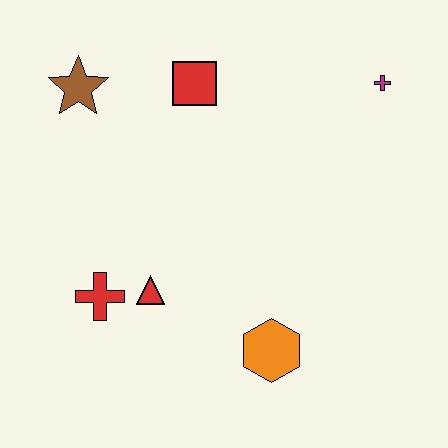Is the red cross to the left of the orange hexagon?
Yes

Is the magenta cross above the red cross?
Yes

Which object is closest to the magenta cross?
The red square is closest to the magenta cross.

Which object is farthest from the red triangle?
The magenta cross is farthest from the red triangle.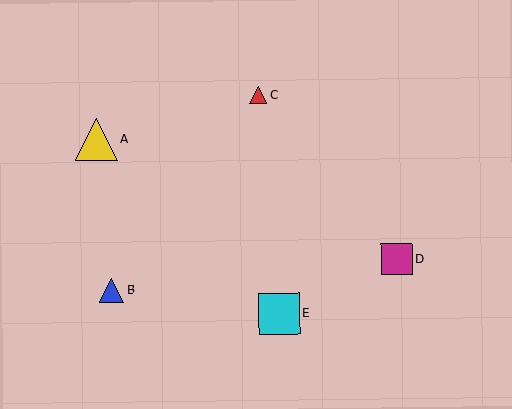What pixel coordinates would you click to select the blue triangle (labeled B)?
Click at (112, 290) to select the blue triangle B.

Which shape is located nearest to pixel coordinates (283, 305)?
The cyan square (labeled E) at (279, 313) is nearest to that location.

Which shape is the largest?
The yellow triangle (labeled A) is the largest.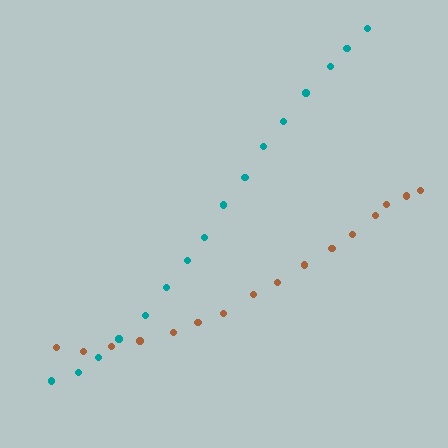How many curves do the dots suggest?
There are 2 distinct paths.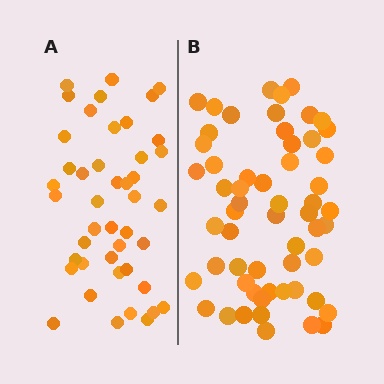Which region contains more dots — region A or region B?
Region B (the right region) has more dots.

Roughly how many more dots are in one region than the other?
Region B has approximately 15 more dots than region A.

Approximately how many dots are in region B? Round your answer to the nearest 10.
About 60 dots. (The exact count is 57, which rounds to 60.)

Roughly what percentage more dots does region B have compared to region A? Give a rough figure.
About 30% more.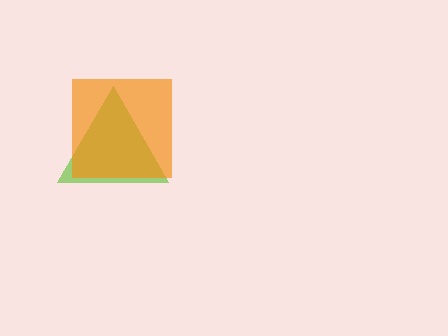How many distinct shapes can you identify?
There are 2 distinct shapes: a lime triangle, an orange square.